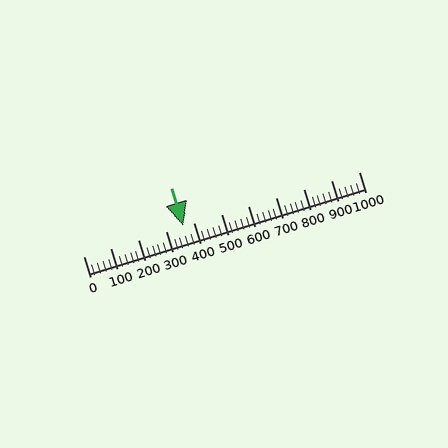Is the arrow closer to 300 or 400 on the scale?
The arrow is closer to 400.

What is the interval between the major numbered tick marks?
The major tick marks are spaced 100 units apart.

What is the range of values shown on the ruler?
The ruler shows values from 0 to 1000.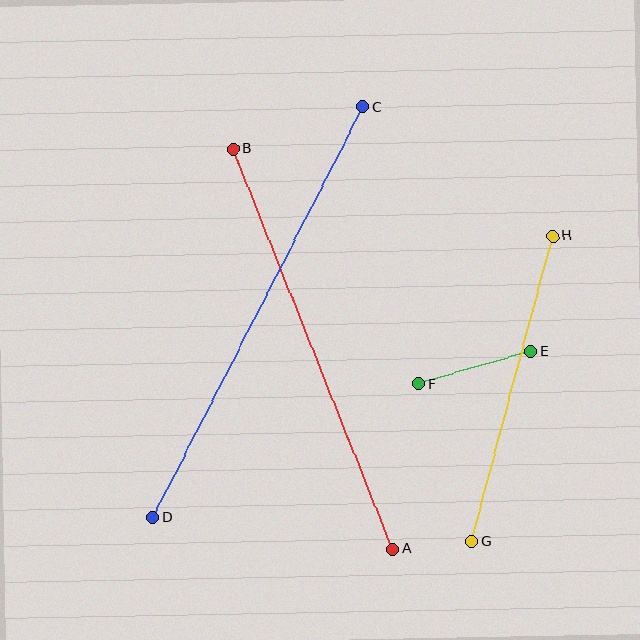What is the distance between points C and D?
The distance is approximately 461 pixels.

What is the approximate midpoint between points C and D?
The midpoint is at approximately (258, 312) pixels.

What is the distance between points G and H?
The distance is approximately 316 pixels.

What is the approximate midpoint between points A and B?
The midpoint is at approximately (313, 349) pixels.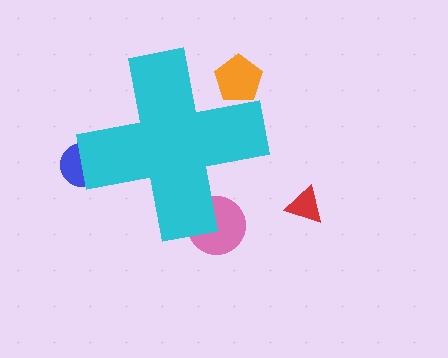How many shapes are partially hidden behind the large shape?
3 shapes are partially hidden.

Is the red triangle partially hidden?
No, the red triangle is fully visible.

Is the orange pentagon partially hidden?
Yes, the orange pentagon is partially hidden behind the cyan cross.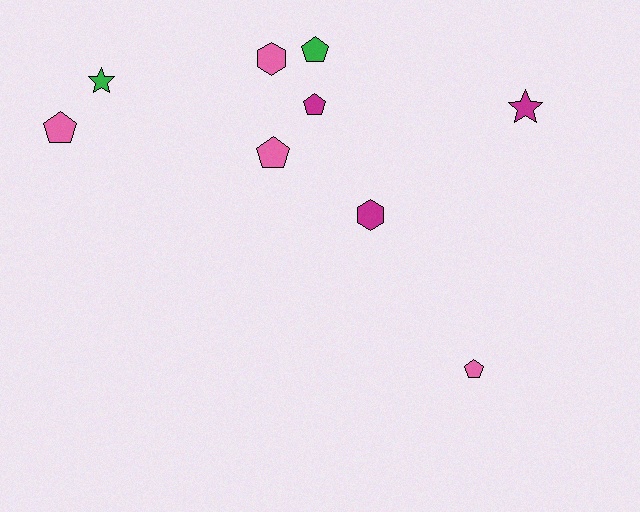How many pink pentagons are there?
There are 3 pink pentagons.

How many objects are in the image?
There are 9 objects.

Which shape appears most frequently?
Pentagon, with 5 objects.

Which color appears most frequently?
Pink, with 4 objects.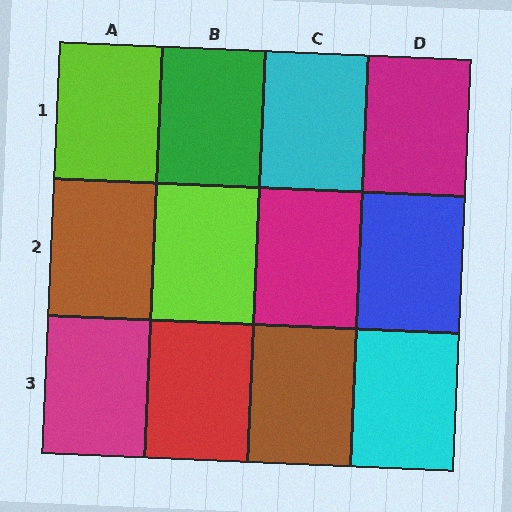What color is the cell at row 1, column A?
Lime.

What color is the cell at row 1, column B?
Green.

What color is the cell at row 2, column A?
Brown.